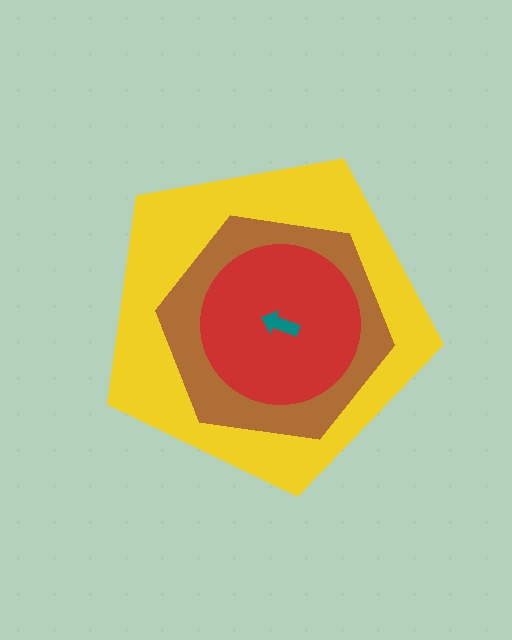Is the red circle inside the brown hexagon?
Yes.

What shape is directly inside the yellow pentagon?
The brown hexagon.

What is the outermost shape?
The yellow pentagon.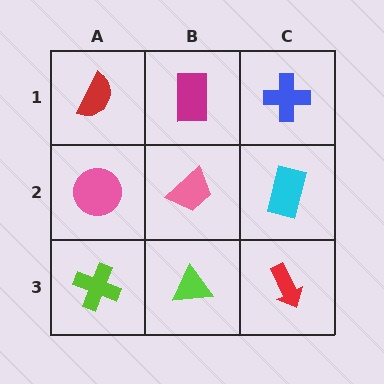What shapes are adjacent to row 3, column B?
A pink trapezoid (row 2, column B), a lime cross (row 3, column A), a red arrow (row 3, column C).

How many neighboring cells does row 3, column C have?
2.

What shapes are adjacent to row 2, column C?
A blue cross (row 1, column C), a red arrow (row 3, column C), a pink trapezoid (row 2, column B).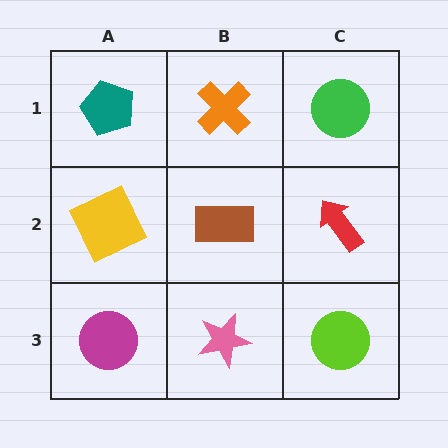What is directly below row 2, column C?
A lime circle.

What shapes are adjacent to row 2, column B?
An orange cross (row 1, column B), a pink star (row 3, column B), a yellow square (row 2, column A), a red arrow (row 2, column C).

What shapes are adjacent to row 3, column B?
A brown rectangle (row 2, column B), a magenta circle (row 3, column A), a lime circle (row 3, column C).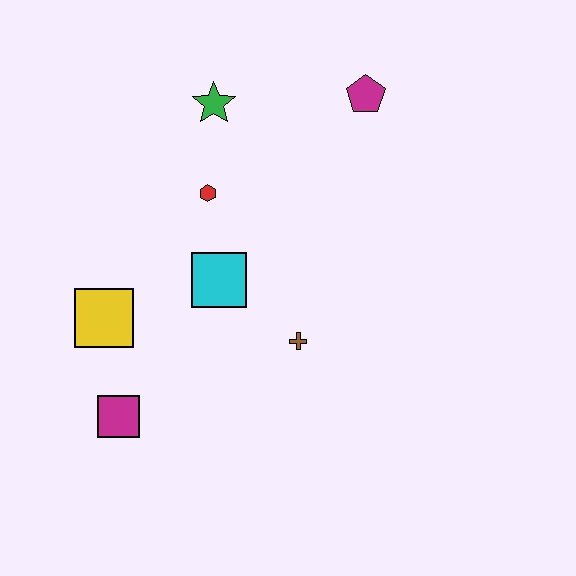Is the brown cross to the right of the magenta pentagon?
No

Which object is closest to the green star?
The red hexagon is closest to the green star.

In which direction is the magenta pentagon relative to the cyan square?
The magenta pentagon is above the cyan square.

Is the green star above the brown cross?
Yes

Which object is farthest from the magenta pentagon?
The magenta square is farthest from the magenta pentagon.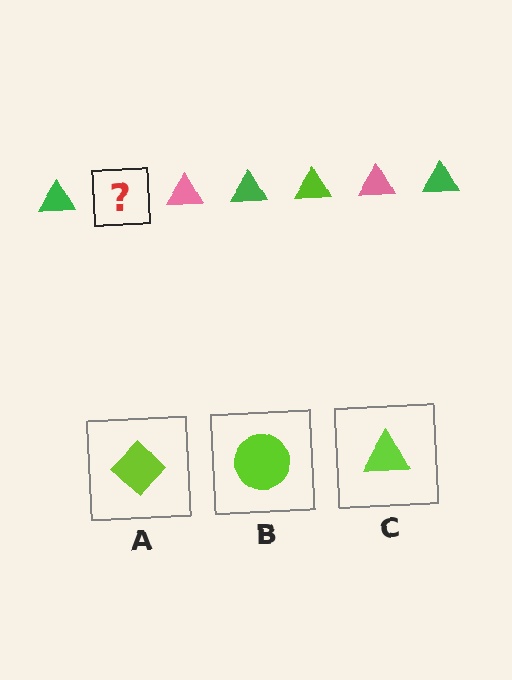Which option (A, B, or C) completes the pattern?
C.